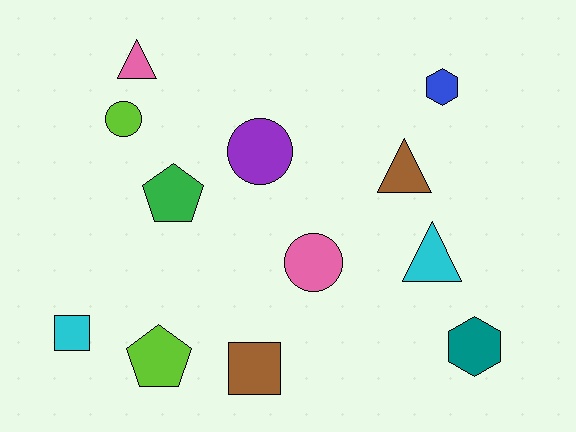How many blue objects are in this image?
There is 1 blue object.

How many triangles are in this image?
There are 3 triangles.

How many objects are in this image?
There are 12 objects.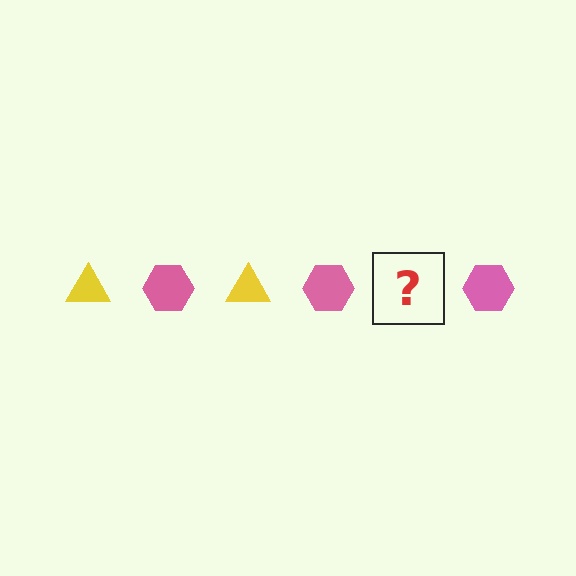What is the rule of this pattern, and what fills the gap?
The rule is that the pattern alternates between yellow triangle and pink hexagon. The gap should be filled with a yellow triangle.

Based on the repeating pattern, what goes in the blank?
The blank should be a yellow triangle.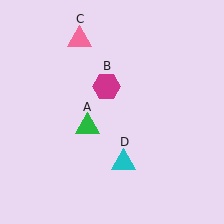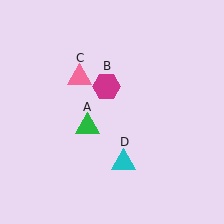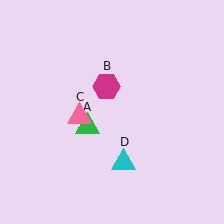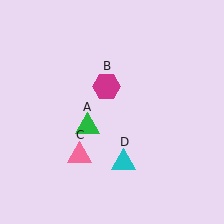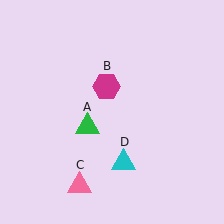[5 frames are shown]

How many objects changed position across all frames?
1 object changed position: pink triangle (object C).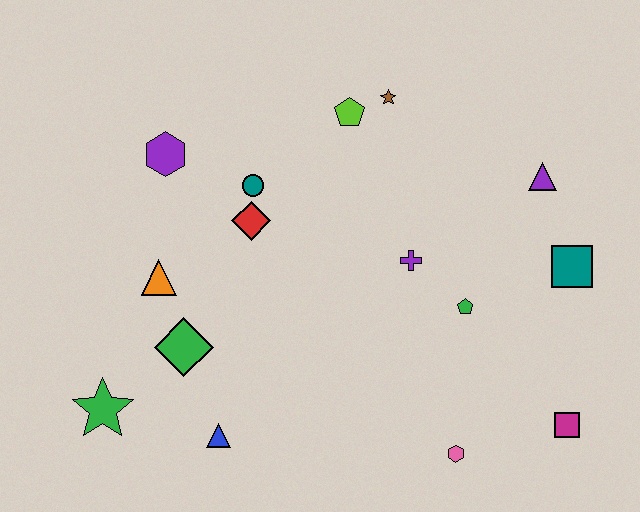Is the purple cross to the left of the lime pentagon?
No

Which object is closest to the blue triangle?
The green diamond is closest to the blue triangle.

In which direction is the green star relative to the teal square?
The green star is to the left of the teal square.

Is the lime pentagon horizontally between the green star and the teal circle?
No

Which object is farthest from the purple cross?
The green star is farthest from the purple cross.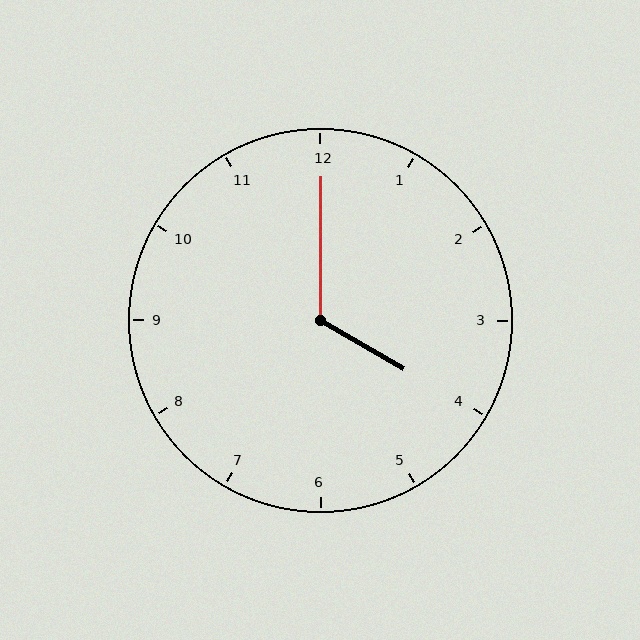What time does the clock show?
4:00.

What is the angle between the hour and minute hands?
Approximately 120 degrees.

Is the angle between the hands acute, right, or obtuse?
It is obtuse.